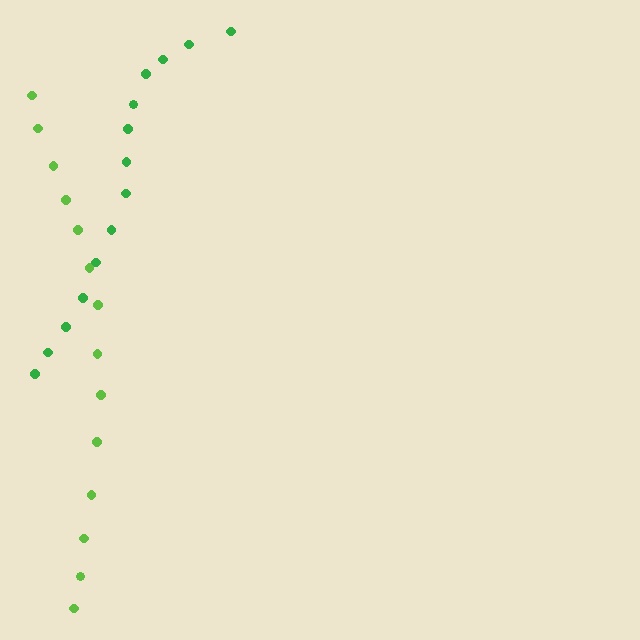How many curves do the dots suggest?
There are 2 distinct paths.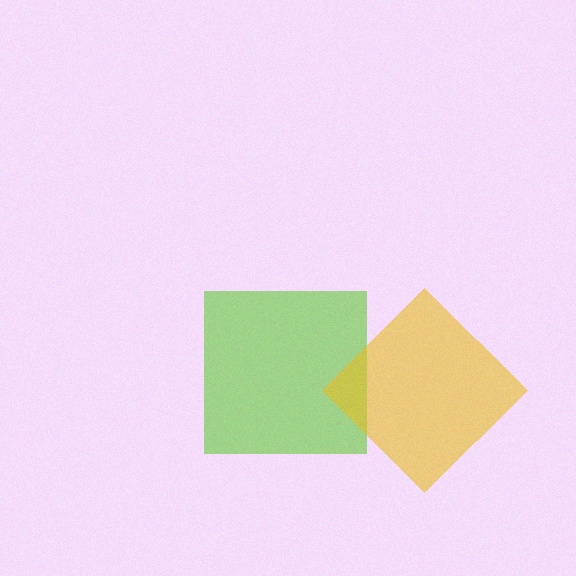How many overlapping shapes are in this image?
There are 2 overlapping shapes in the image.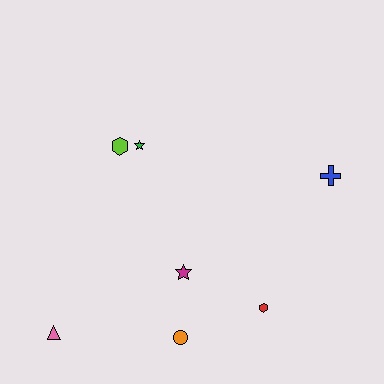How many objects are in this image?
There are 7 objects.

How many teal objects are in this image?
There are no teal objects.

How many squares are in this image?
There are no squares.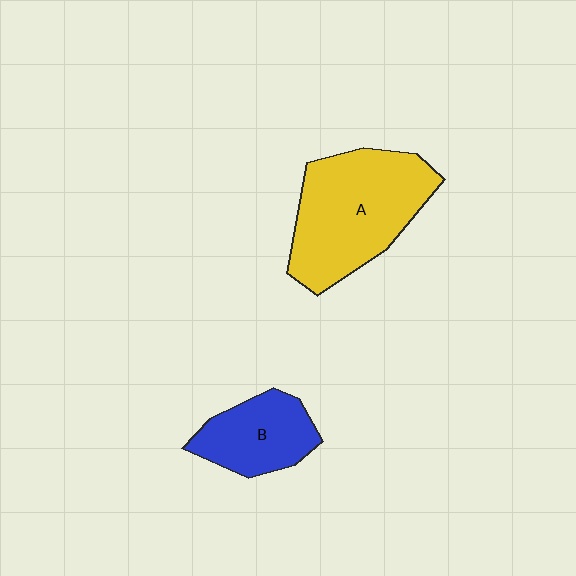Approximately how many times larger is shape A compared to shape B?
Approximately 1.9 times.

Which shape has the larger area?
Shape A (yellow).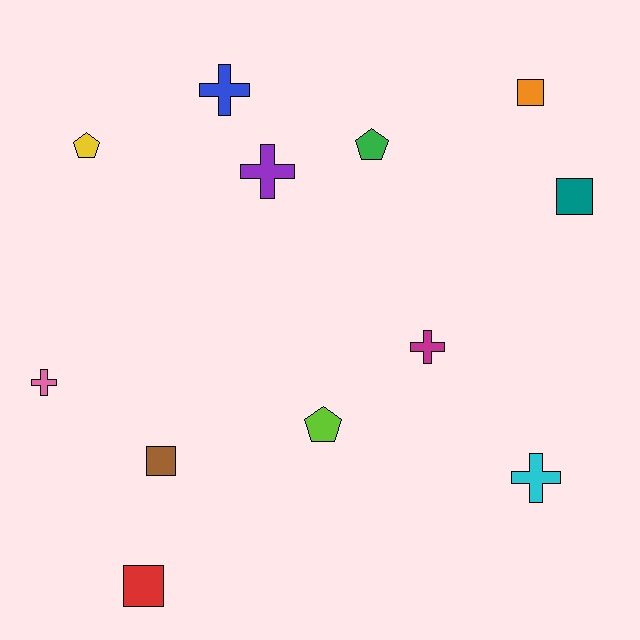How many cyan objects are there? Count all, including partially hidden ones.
There is 1 cyan object.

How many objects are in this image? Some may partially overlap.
There are 12 objects.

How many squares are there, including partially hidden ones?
There are 4 squares.